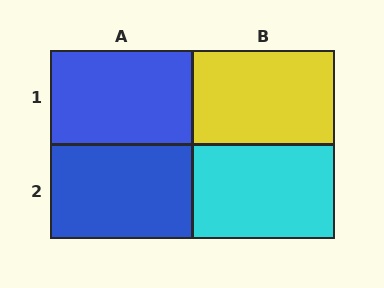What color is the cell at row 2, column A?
Blue.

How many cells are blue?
2 cells are blue.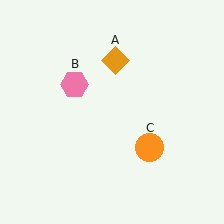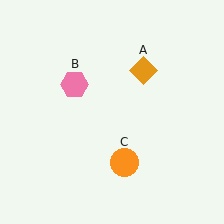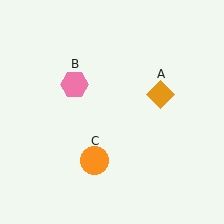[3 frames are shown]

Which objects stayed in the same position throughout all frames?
Pink hexagon (object B) remained stationary.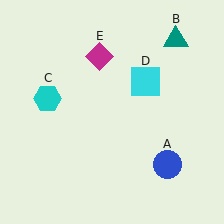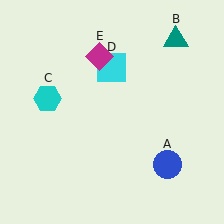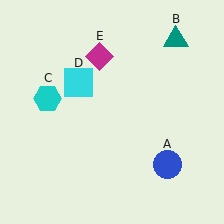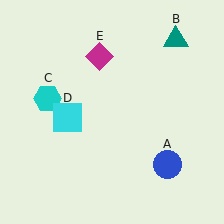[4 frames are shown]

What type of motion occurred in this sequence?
The cyan square (object D) rotated counterclockwise around the center of the scene.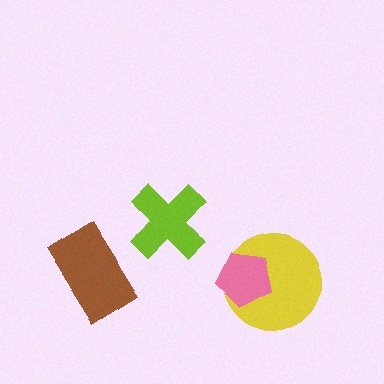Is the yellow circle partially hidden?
Yes, it is partially covered by another shape.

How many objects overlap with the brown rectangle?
0 objects overlap with the brown rectangle.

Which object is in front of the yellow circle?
The pink pentagon is in front of the yellow circle.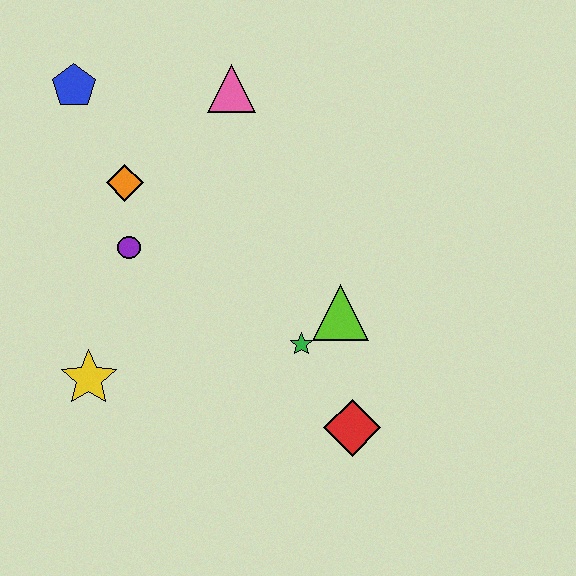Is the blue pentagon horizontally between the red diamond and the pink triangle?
No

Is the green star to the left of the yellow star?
No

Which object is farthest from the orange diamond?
The red diamond is farthest from the orange diamond.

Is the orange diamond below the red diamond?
No